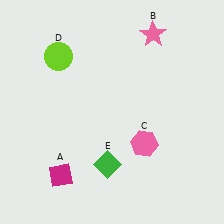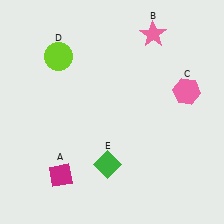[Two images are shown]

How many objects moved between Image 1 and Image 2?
1 object moved between the two images.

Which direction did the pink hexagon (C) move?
The pink hexagon (C) moved up.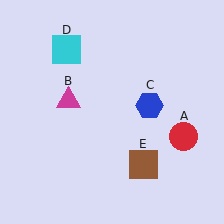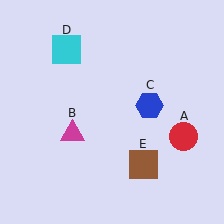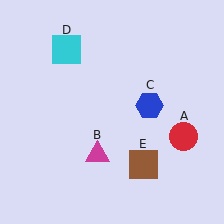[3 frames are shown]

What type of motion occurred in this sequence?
The magenta triangle (object B) rotated counterclockwise around the center of the scene.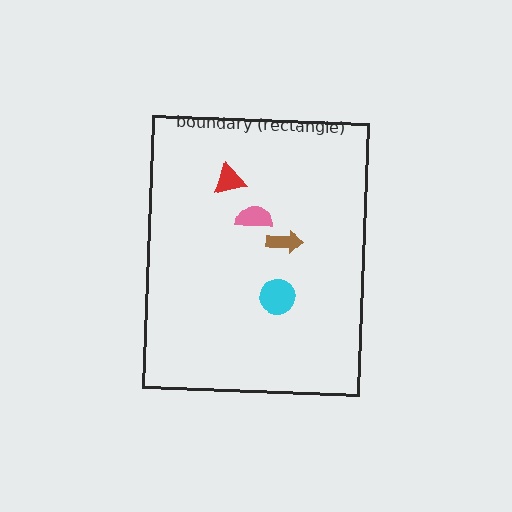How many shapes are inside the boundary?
4 inside, 0 outside.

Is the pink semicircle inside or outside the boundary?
Inside.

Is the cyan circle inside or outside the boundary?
Inside.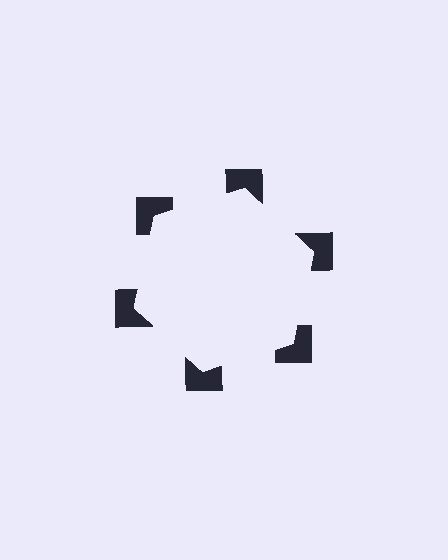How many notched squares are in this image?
There are 6 — one at each vertex of the illusory hexagon.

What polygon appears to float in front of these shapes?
An illusory hexagon — its edges are inferred from the aligned wedge cuts in the notched squares, not physically drawn.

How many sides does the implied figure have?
6 sides.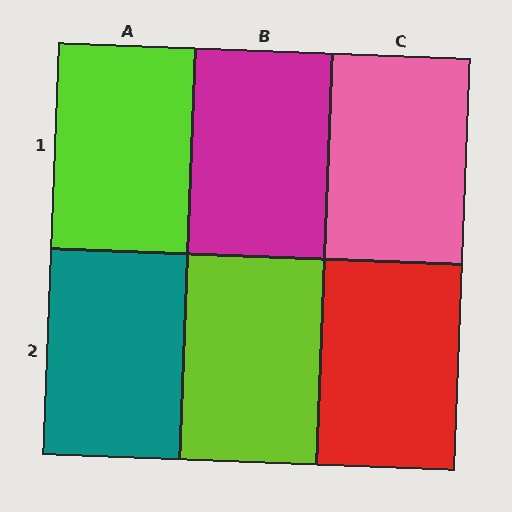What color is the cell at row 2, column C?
Red.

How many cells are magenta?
1 cell is magenta.